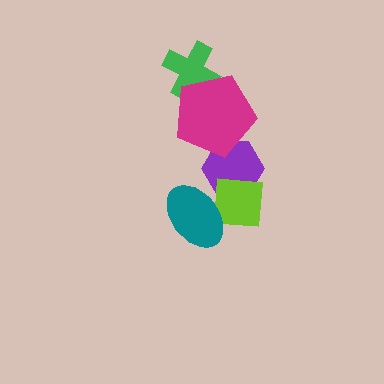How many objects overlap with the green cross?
1 object overlaps with the green cross.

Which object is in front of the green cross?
The magenta pentagon is in front of the green cross.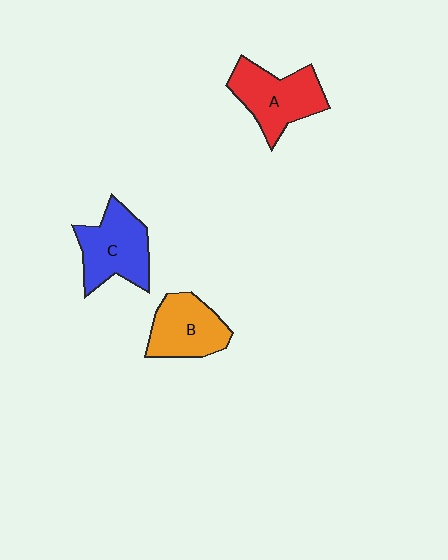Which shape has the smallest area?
Shape B (orange).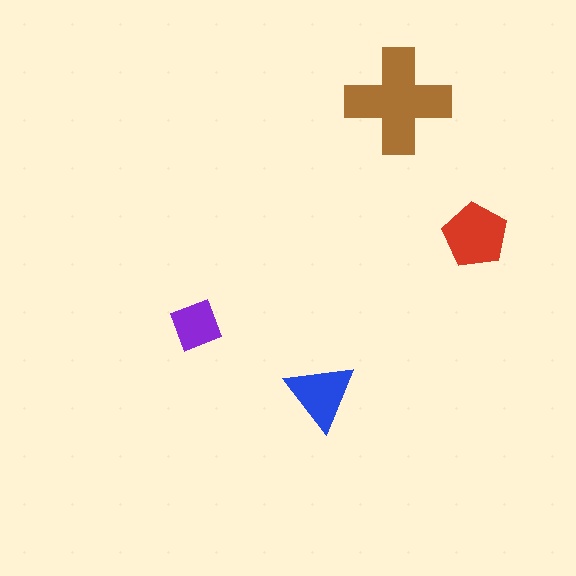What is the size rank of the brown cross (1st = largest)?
1st.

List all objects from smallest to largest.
The purple diamond, the blue triangle, the red pentagon, the brown cross.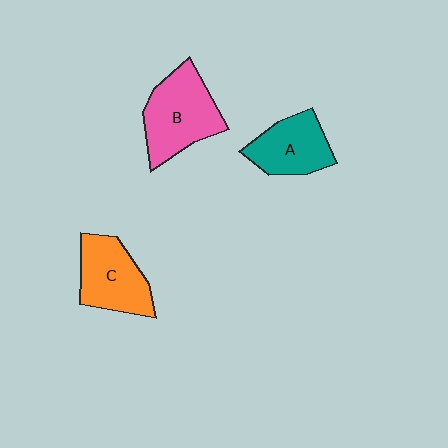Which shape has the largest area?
Shape B (pink).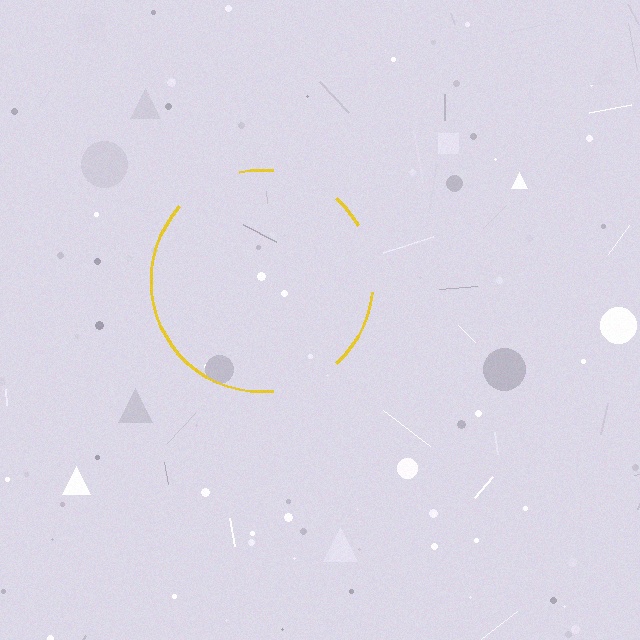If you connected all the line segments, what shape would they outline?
They would outline a circle.